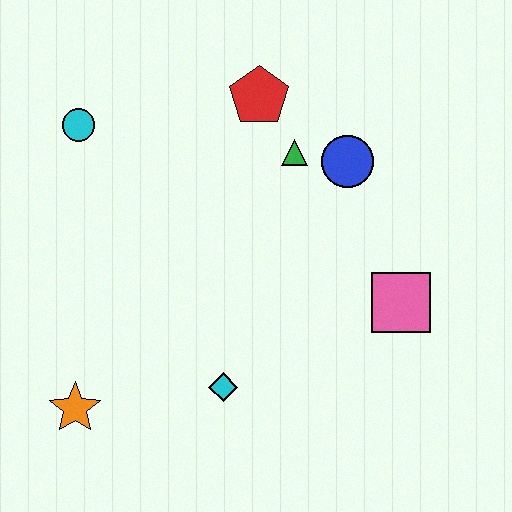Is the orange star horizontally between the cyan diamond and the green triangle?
No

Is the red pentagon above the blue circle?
Yes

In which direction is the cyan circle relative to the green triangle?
The cyan circle is to the left of the green triangle.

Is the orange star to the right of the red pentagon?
No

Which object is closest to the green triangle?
The blue circle is closest to the green triangle.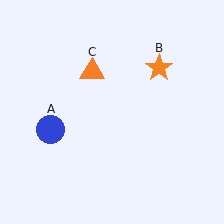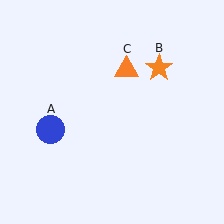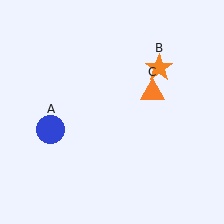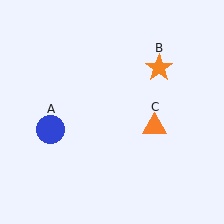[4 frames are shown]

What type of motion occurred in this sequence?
The orange triangle (object C) rotated clockwise around the center of the scene.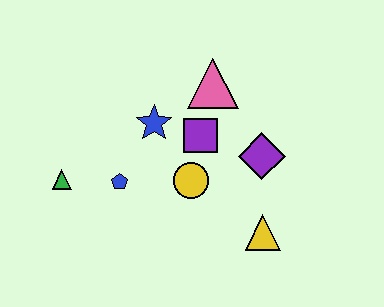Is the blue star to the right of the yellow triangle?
No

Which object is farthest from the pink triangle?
The green triangle is farthest from the pink triangle.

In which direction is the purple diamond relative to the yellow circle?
The purple diamond is to the right of the yellow circle.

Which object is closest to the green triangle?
The blue pentagon is closest to the green triangle.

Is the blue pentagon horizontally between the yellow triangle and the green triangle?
Yes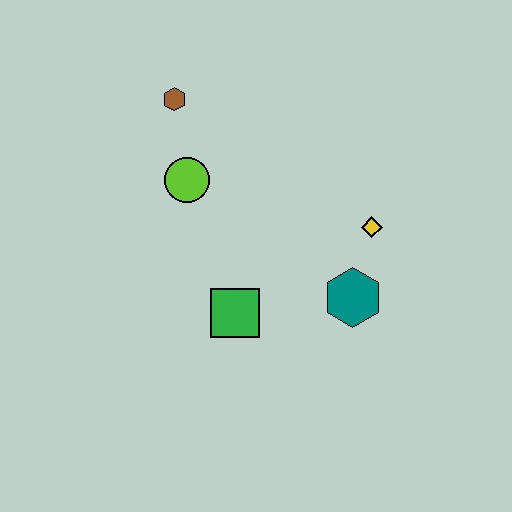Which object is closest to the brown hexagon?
The lime circle is closest to the brown hexagon.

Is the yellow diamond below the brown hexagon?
Yes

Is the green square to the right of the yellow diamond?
No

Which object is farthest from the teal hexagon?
The brown hexagon is farthest from the teal hexagon.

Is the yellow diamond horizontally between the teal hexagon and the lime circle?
No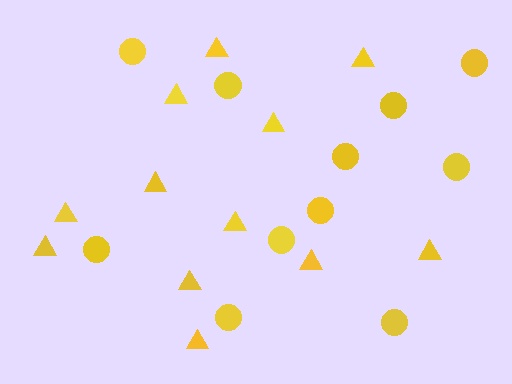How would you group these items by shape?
There are 2 groups: one group of triangles (12) and one group of circles (11).